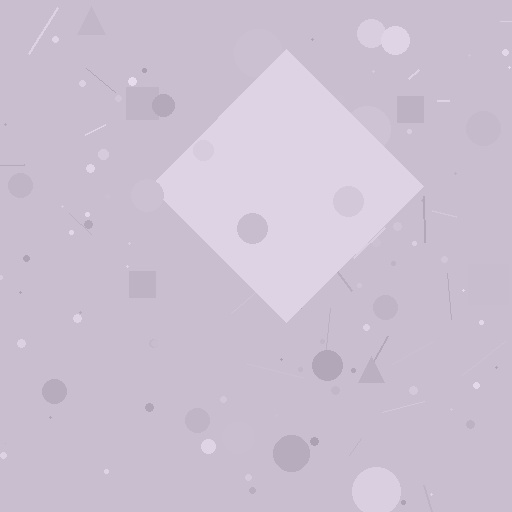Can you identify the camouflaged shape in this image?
The camouflaged shape is a diamond.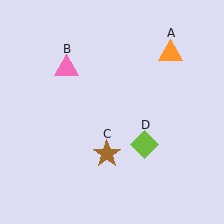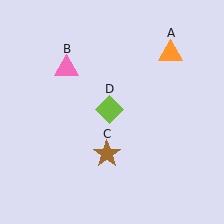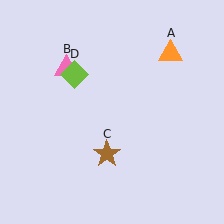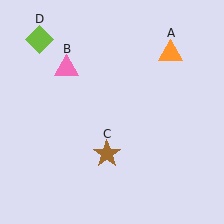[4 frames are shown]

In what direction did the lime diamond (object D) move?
The lime diamond (object D) moved up and to the left.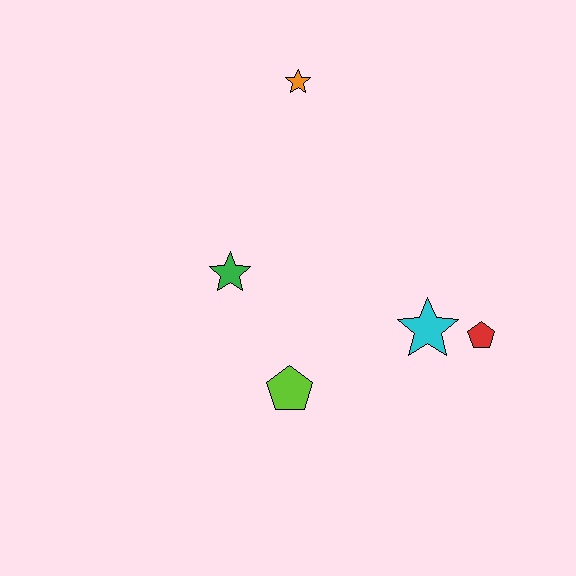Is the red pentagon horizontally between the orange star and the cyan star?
No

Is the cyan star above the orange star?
No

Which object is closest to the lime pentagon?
The green star is closest to the lime pentagon.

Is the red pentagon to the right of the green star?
Yes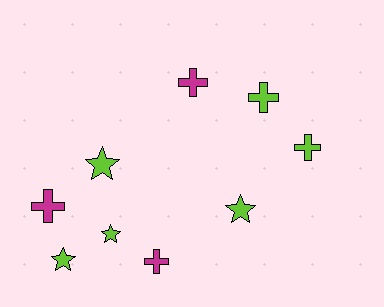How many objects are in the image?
There are 9 objects.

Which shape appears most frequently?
Cross, with 5 objects.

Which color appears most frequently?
Lime, with 6 objects.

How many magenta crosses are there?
There are 3 magenta crosses.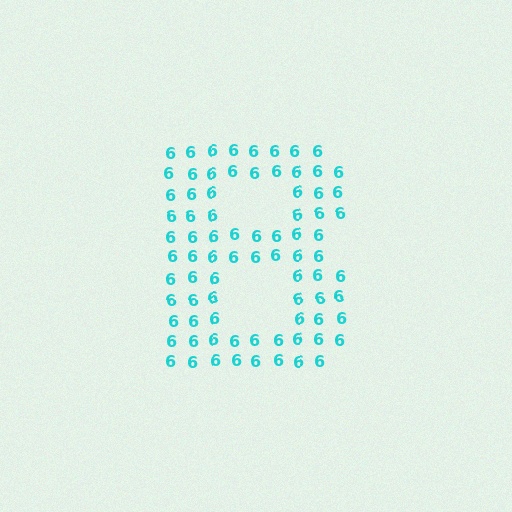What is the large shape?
The large shape is the letter B.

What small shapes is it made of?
It is made of small digit 6's.